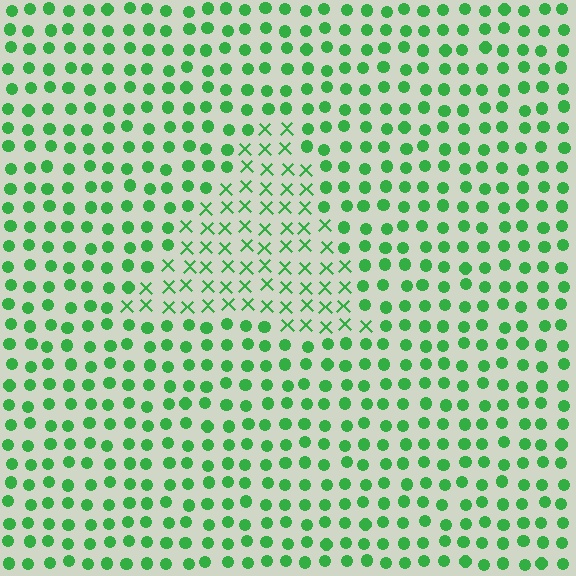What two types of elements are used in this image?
The image uses X marks inside the triangle region and circles outside it.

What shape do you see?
I see a triangle.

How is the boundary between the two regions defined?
The boundary is defined by a change in element shape: X marks inside vs. circles outside. All elements share the same color and spacing.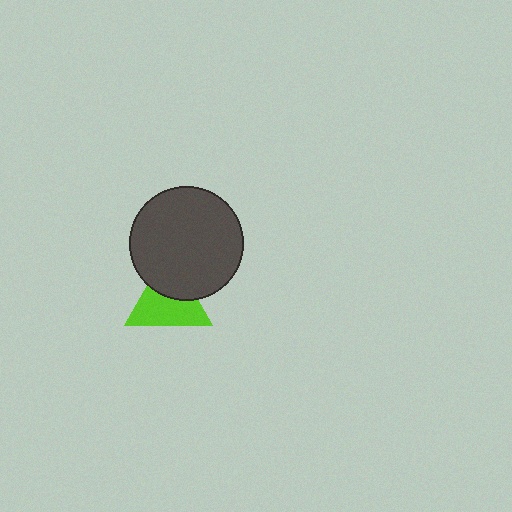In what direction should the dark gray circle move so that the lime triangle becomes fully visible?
The dark gray circle should move up. That is the shortest direction to clear the overlap and leave the lime triangle fully visible.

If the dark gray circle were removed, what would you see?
You would see the complete lime triangle.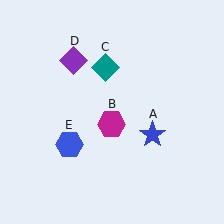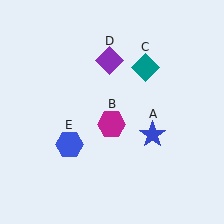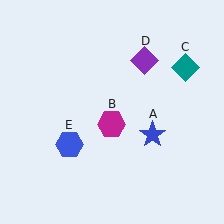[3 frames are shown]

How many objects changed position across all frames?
2 objects changed position: teal diamond (object C), purple diamond (object D).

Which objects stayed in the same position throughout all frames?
Blue star (object A) and magenta hexagon (object B) and blue hexagon (object E) remained stationary.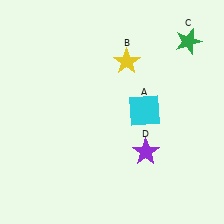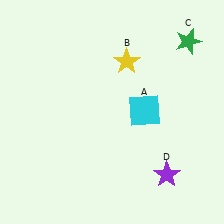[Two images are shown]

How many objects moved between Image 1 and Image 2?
1 object moved between the two images.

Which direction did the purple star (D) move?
The purple star (D) moved down.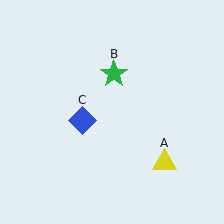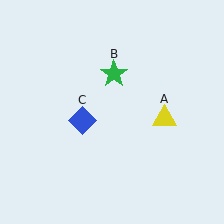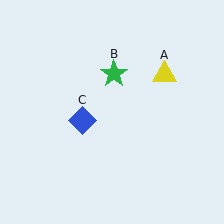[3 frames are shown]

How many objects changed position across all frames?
1 object changed position: yellow triangle (object A).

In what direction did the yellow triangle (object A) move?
The yellow triangle (object A) moved up.